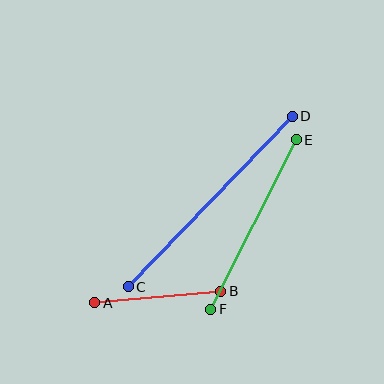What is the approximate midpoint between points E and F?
The midpoint is at approximately (253, 224) pixels.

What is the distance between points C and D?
The distance is approximately 237 pixels.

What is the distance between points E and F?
The distance is approximately 189 pixels.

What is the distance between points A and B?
The distance is approximately 126 pixels.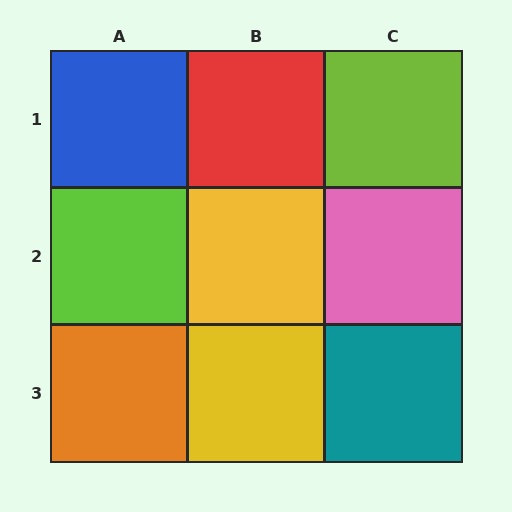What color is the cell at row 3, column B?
Yellow.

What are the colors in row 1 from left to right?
Blue, red, lime.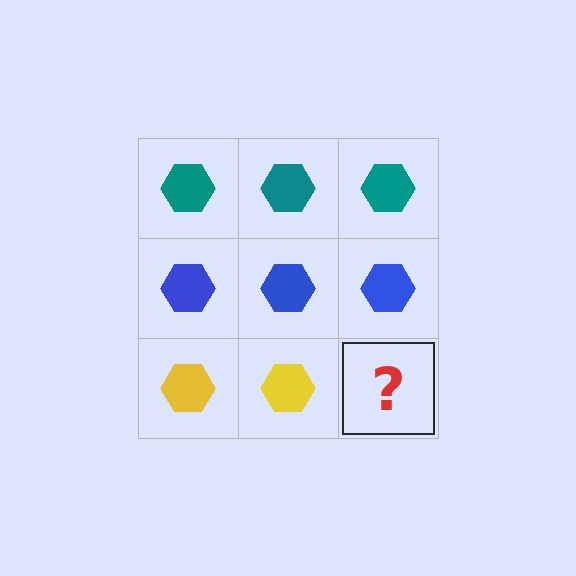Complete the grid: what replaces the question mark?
The question mark should be replaced with a yellow hexagon.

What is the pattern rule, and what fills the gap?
The rule is that each row has a consistent color. The gap should be filled with a yellow hexagon.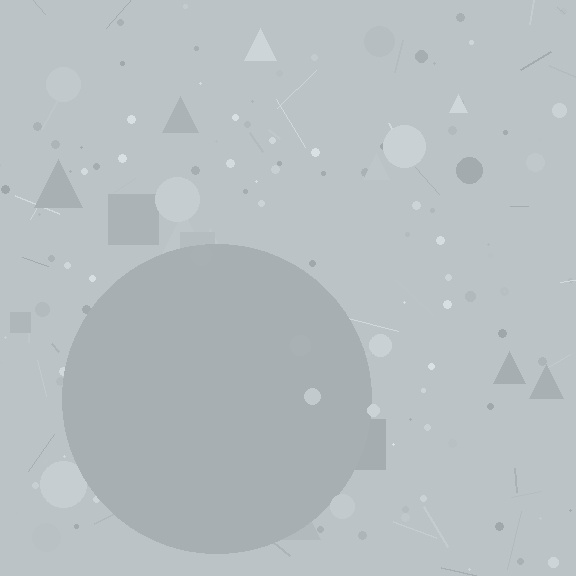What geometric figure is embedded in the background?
A circle is embedded in the background.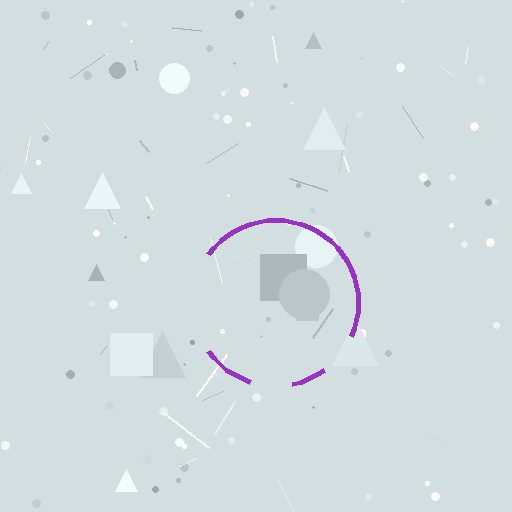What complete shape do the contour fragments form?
The contour fragments form a circle.